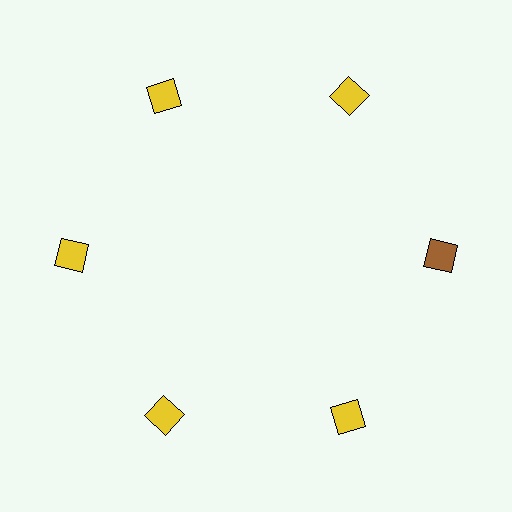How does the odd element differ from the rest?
It has a different color: brown instead of yellow.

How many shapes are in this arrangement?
There are 6 shapes arranged in a ring pattern.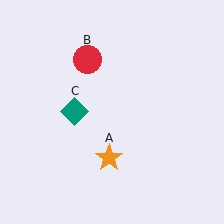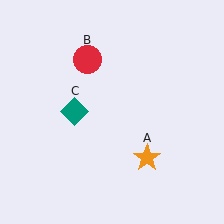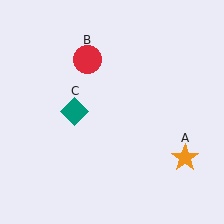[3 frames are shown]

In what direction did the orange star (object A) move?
The orange star (object A) moved right.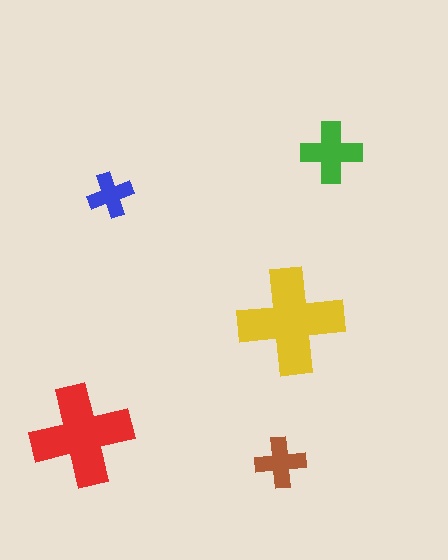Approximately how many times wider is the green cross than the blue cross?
About 1.5 times wider.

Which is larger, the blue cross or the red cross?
The red one.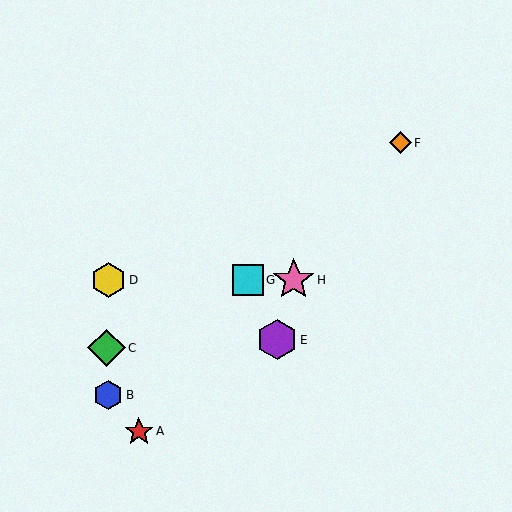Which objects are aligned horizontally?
Objects D, G, H are aligned horizontally.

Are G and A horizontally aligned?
No, G is at y≈280 and A is at y≈431.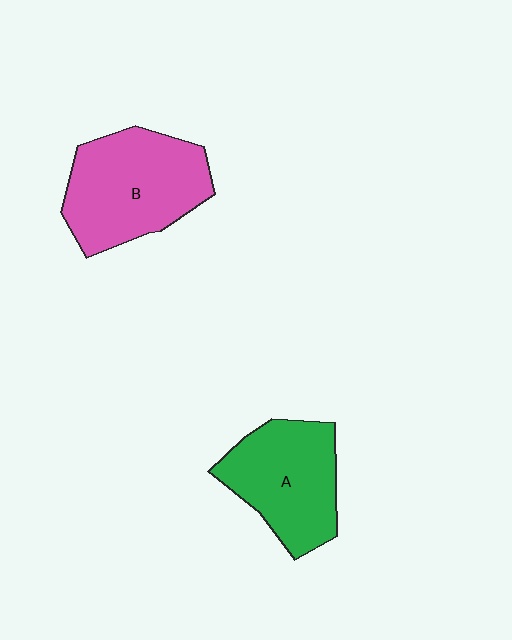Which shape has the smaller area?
Shape A (green).